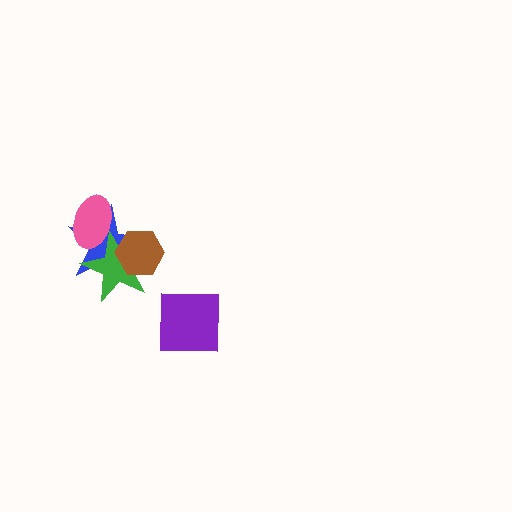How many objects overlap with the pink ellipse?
2 objects overlap with the pink ellipse.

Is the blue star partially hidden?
Yes, it is partially covered by another shape.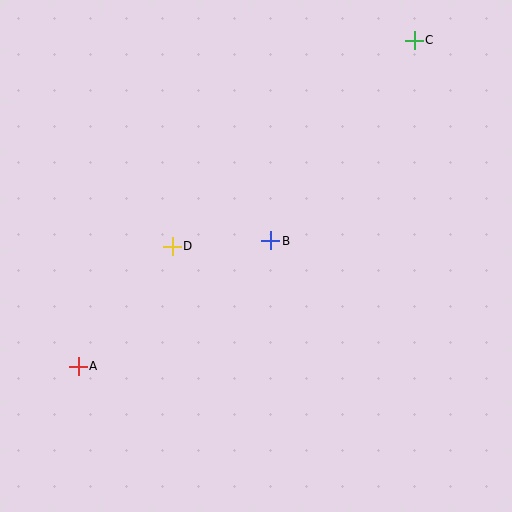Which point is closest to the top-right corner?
Point C is closest to the top-right corner.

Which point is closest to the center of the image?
Point B at (271, 241) is closest to the center.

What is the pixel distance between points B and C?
The distance between B and C is 247 pixels.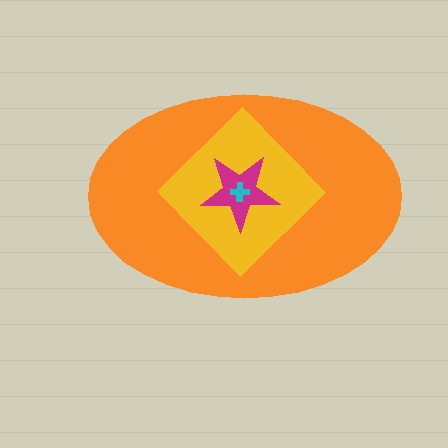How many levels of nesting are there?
4.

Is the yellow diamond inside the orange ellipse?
Yes.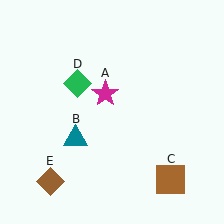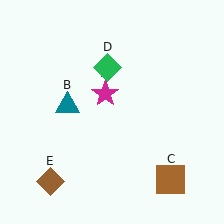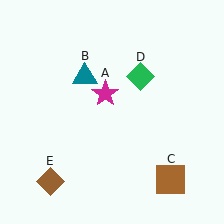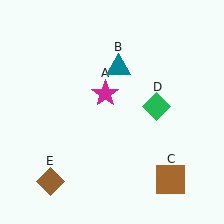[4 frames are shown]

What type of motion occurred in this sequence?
The teal triangle (object B), green diamond (object D) rotated clockwise around the center of the scene.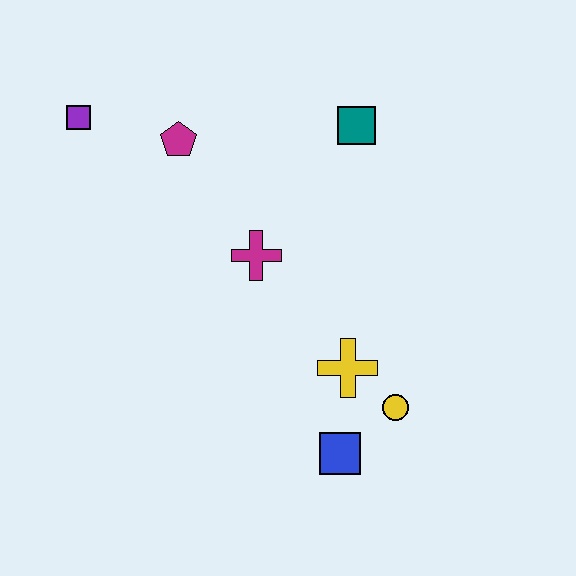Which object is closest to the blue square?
The yellow circle is closest to the blue square.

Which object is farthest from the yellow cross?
The purple square is farthest from the yellow cross.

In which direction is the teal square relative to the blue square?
The teal square is above the blue square.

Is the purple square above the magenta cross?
Yes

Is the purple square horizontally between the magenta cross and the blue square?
No